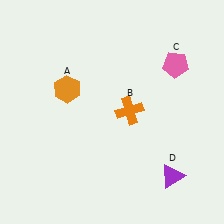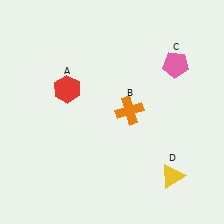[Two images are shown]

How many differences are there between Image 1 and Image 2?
There are 2 differences between the two images.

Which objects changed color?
A changed from orange to red. D changed from purple to yellow.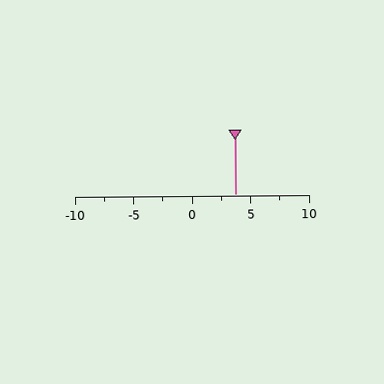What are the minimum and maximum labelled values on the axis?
The axis runs from -10 to 10.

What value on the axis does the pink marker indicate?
The marker indicates approximately 3.8.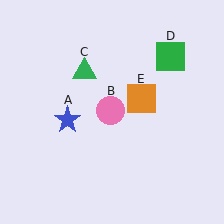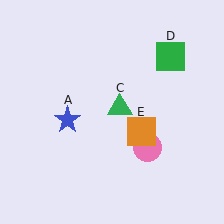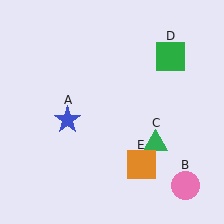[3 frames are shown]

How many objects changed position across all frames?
3 objects changed position: pink circle (object B), green triangle (object C), orange square (object E).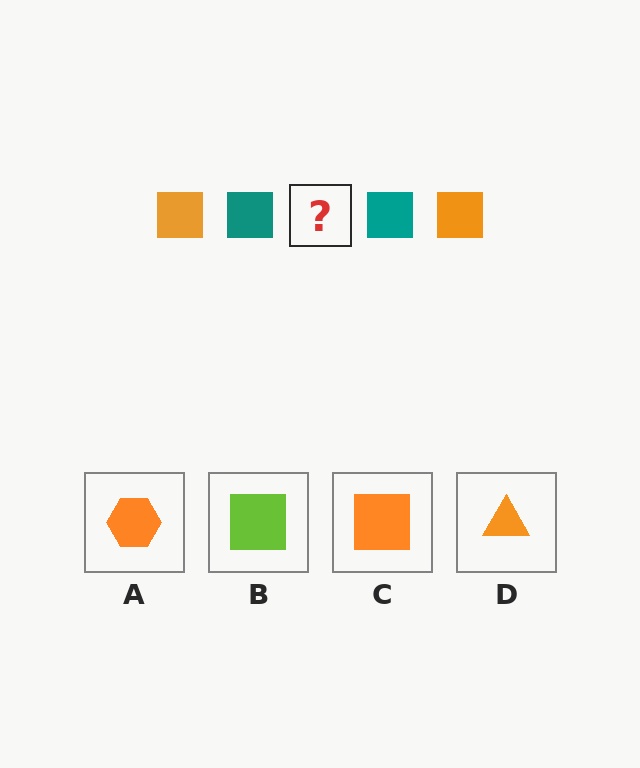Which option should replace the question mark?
Option C.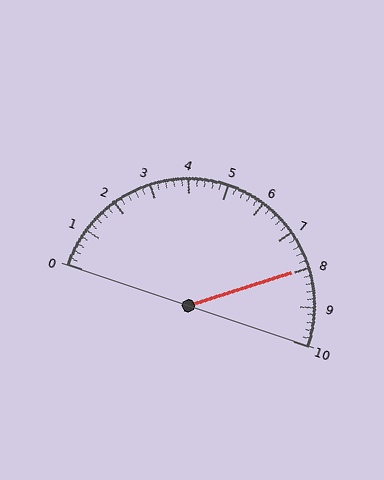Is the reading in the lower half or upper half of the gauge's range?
The reading is in the upper half of the range (0 to 10).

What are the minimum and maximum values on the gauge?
The gauge ranges from 0 to 10.